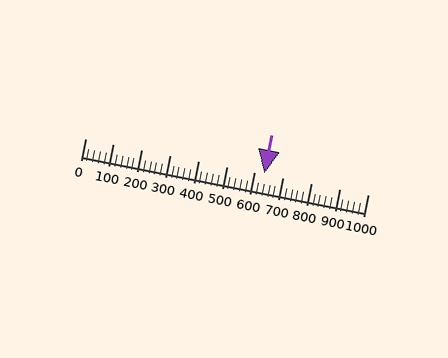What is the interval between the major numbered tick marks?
The major tick marks are spaced 100 units apart.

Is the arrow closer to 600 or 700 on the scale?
The arrow is closer to 600.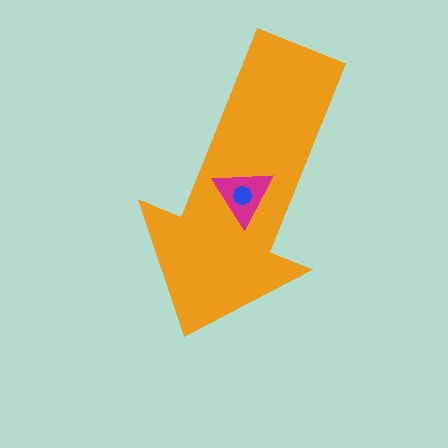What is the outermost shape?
The orange arrow.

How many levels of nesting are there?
3.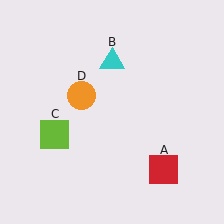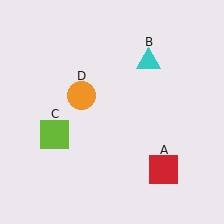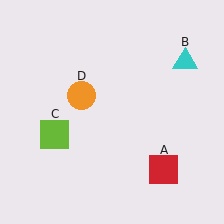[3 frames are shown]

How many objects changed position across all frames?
1 object changed position: cyan triangle (object B).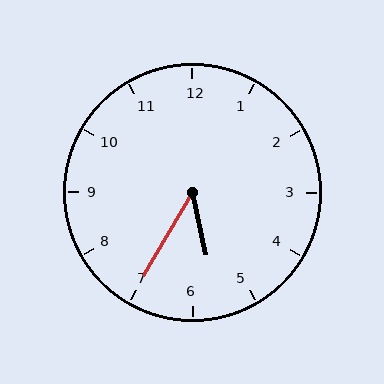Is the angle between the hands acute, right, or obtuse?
It is acute.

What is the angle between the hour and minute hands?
Approximately 42 degrees.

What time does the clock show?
5:35.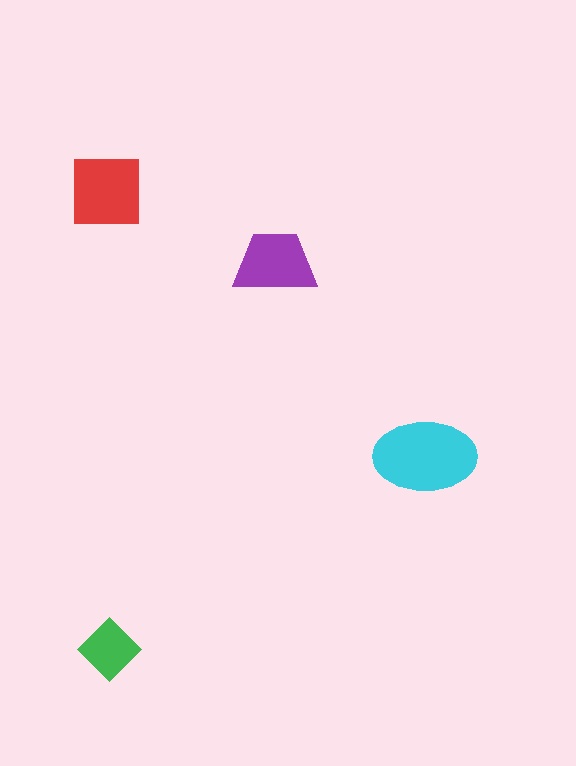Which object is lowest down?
The green diamond is bottommost.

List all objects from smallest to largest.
The green diamond, the purple trapezoid, the red square, the cyan ellipse.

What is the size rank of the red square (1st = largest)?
2nd.